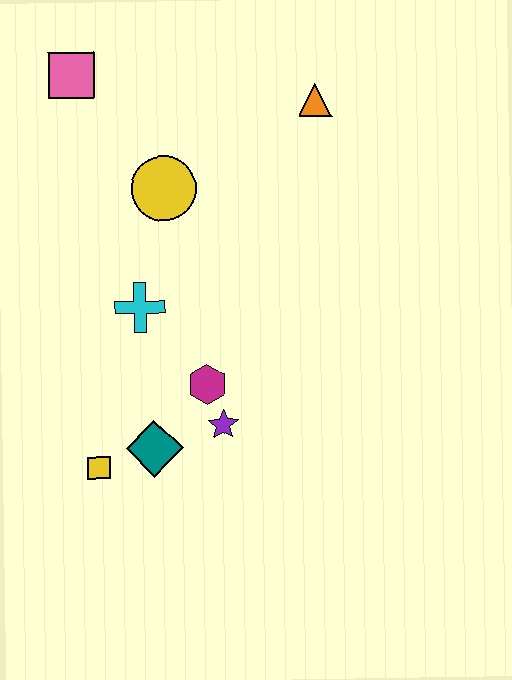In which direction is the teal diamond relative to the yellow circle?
The teal diamond is below the yellow circle.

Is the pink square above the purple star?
Yes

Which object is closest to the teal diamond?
The yellow square is closest to the teal diamond.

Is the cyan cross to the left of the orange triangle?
Yes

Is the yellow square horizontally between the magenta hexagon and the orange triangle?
No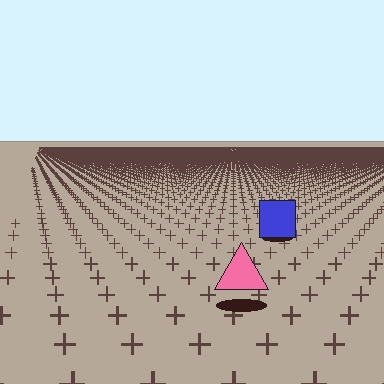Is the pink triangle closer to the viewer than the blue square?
Yes. The pink triangle is closer — you can tell from the texture gradient: the ground texture is coarser near it.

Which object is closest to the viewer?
The pink triangle is closest. The texture marks near it are larger and more spread out.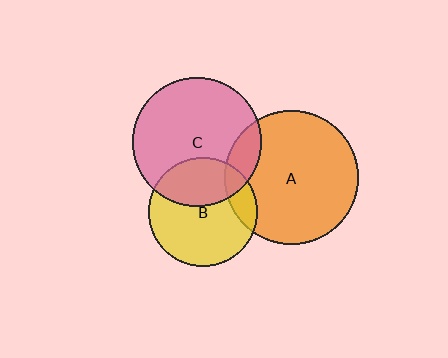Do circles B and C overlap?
Yes.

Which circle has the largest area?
Circle A (orange).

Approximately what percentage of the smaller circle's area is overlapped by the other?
Approximately 35%.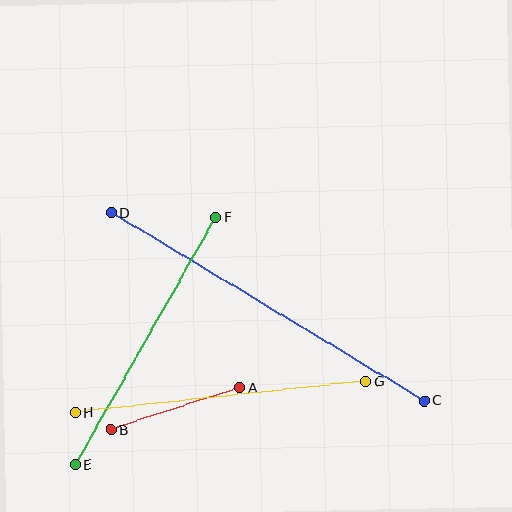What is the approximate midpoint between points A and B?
The midpoint is at approximately (175, 409) pixels.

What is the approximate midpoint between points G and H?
The midpoint is at approximately (221, 397) pixels.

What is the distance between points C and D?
The distance is approximately 365 pixels.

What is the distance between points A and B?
The distance is approximately 136 pixels.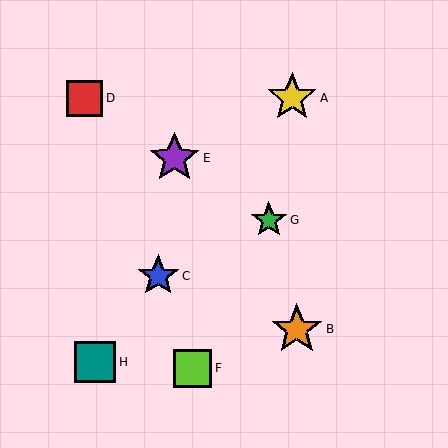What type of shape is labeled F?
Shape F is a lime square.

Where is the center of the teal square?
The center of the teal square is at (95, 362).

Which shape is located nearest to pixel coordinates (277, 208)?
The green star (labeled G) at (269, 220) is nearest to that location.